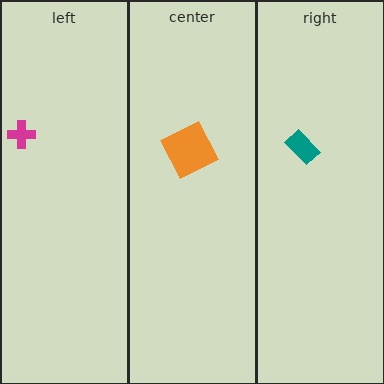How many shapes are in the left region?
1.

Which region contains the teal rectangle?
The right region.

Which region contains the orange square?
The center region.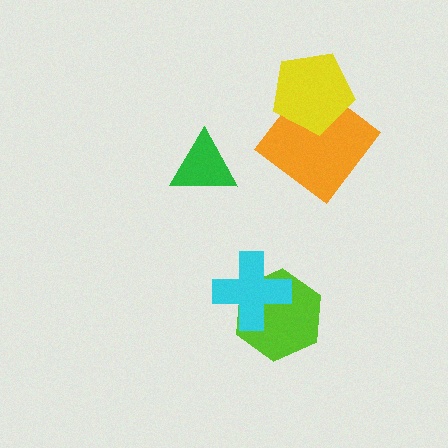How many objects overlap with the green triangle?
0 objects overlap with the green triangle.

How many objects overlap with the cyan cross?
1 object overlaps with the cyan cross.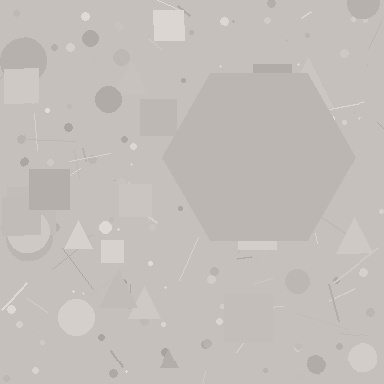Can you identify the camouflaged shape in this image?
The camouflaged shape is a hexagon.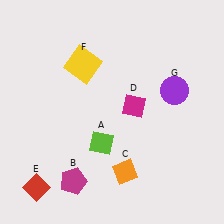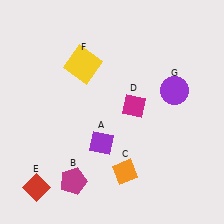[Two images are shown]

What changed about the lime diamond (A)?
In Image 1, A is lime. In Image 2, it changed to purple.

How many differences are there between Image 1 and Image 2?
There is 1 difference between the two images.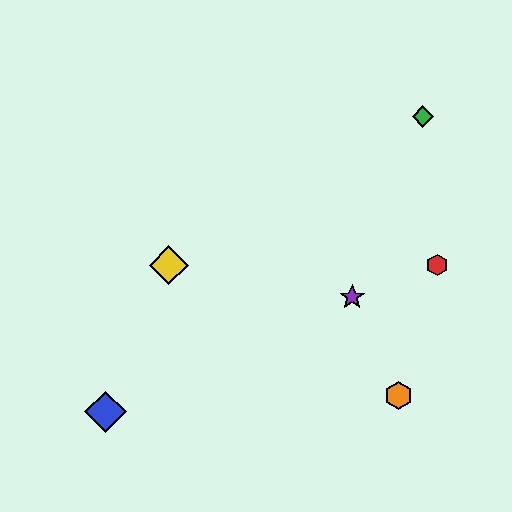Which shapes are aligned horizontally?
The red hexagon, the yellow diamond are aligned horizontally.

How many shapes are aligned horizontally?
2 shapes (the red hexagon, the yellow diamond) are aligned horizontally.